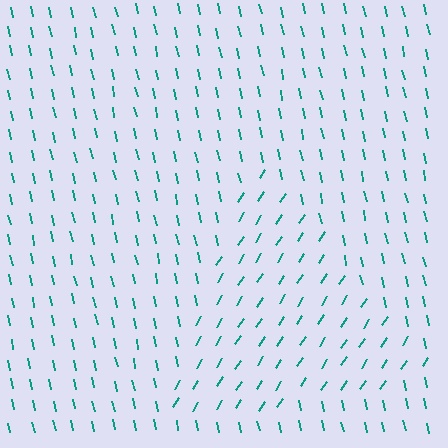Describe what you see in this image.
The image is filled with small teal line segments. A triangle region in the image has lines oriented differently from the surrounding lines, creating a visible texture boundary.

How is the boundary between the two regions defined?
The boundary is defined purely by a change in line orientation (approximately 45 degrees difference). All lines are the same color and thickness.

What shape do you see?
I see a triangle.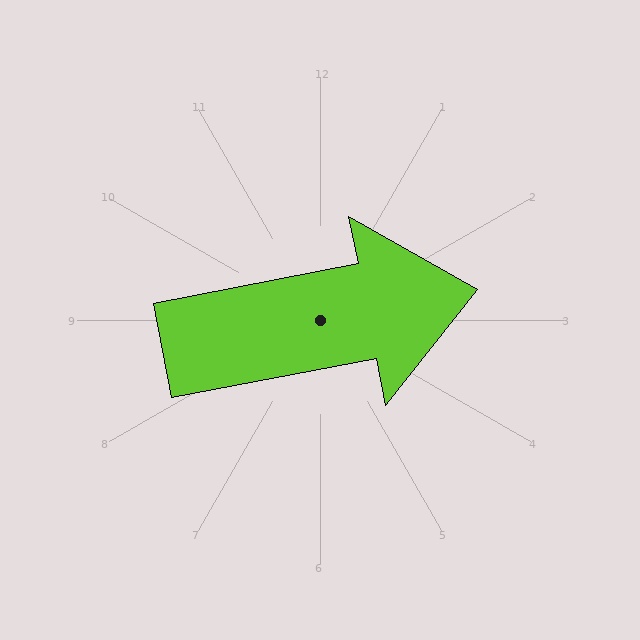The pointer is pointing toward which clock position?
Roughly 3 o'clock.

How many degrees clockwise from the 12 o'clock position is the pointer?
Approximately 79 degrees.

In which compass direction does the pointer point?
East.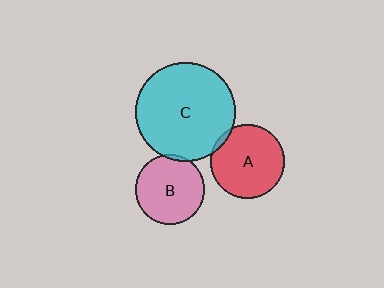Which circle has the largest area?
Circle C (cyan).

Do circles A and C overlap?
Yes.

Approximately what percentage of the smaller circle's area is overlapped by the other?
Approximately 5%.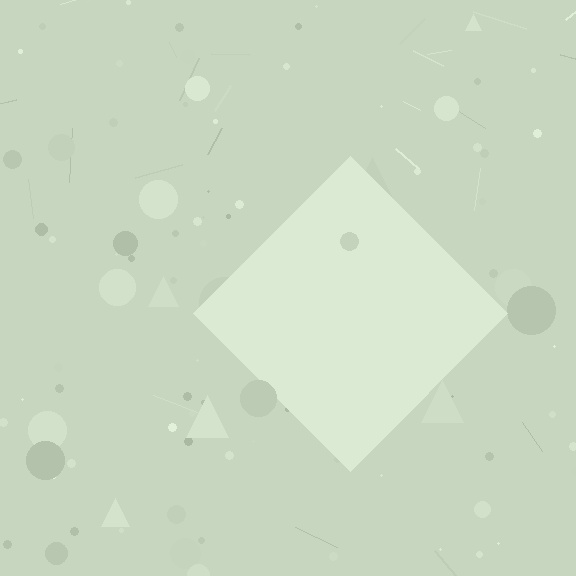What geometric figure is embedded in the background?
A diamond is embedded in the background.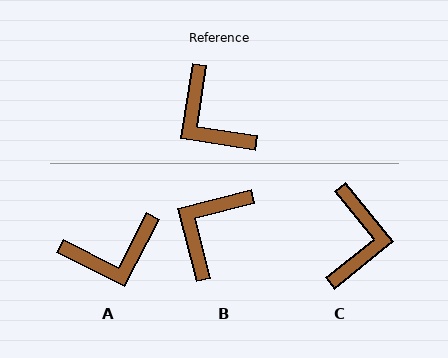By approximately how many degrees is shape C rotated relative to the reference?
Approximately 138 degrees counter-clockwise.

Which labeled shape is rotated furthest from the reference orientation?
C, about 138 degrees away.